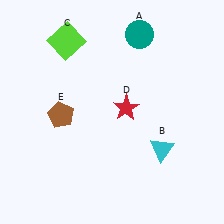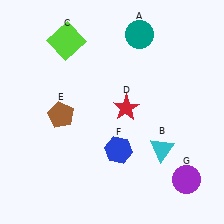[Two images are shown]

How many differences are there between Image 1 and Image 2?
There are 2 differences between the two images.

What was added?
A blue hexagon (F), a purple circle (G) were added in Image 2.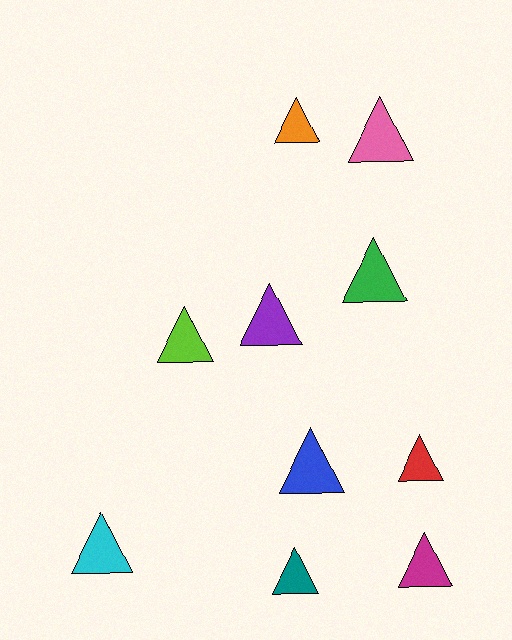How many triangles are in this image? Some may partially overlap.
There are 10 triangles.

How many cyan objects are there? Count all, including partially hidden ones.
There is 1 cyan object.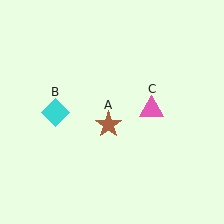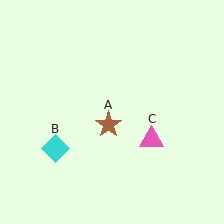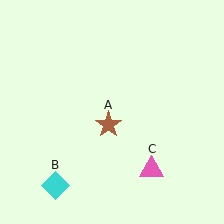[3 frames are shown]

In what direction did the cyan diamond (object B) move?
The cyan diamond (object B) moved down.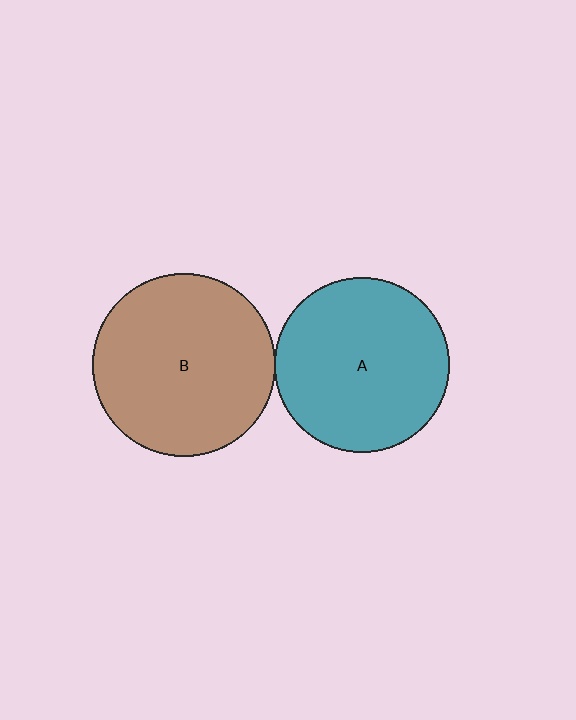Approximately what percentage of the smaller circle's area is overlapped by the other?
Approximately 5%.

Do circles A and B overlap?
Yes.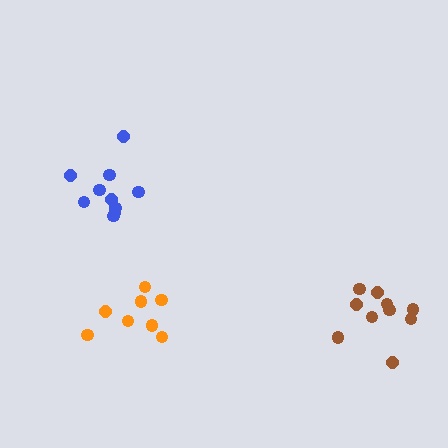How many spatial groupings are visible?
There are 3 spatial groupings.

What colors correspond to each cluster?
The clusters are colored: brown, blue, orange.